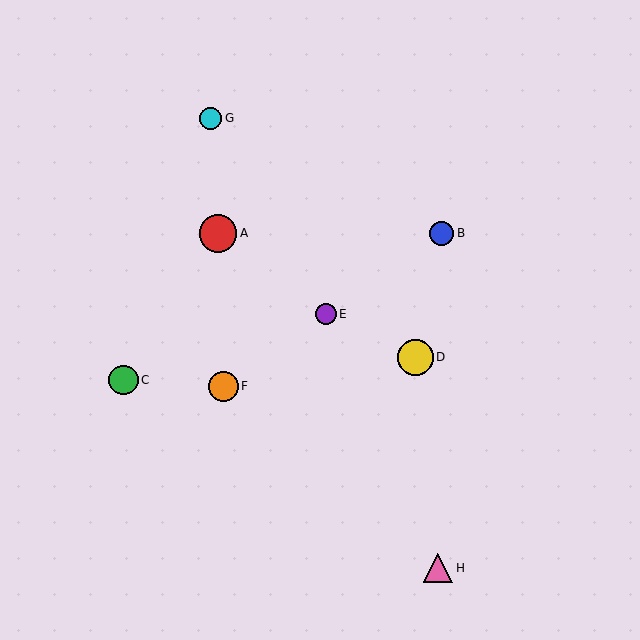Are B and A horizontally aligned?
Yes, both are at y≈233.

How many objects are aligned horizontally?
2 objects (A, B) are aligned horizontally.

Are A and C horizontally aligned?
No, A is at y≈233 and C is at y≈380.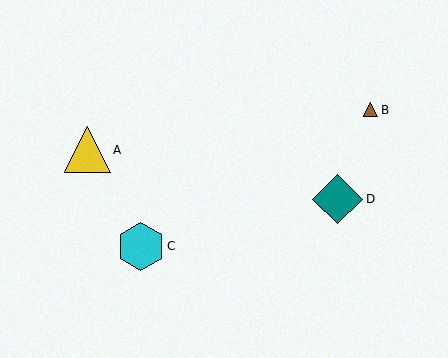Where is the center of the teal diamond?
The center of the teal diamond is at (338, 199).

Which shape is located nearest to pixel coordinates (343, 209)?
The teal diamond (labeled D) at (338, 199) is nearest to that location.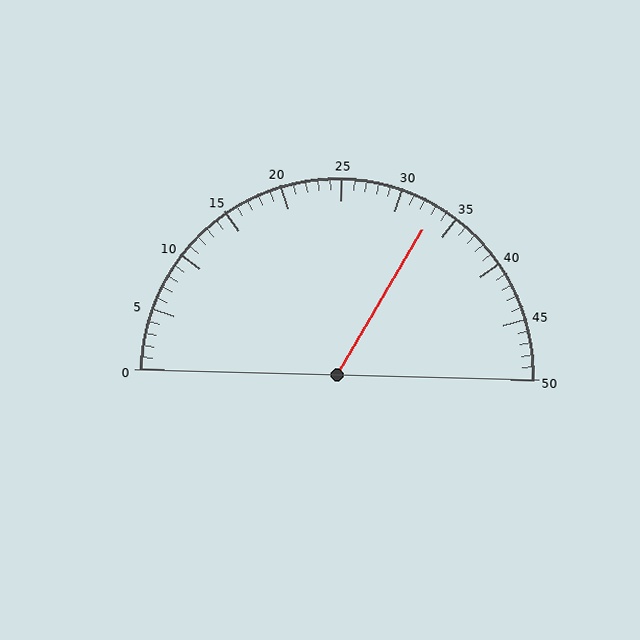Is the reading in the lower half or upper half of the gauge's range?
The reading is in the upper half of the range (0 to 50).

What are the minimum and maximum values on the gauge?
The gauge ranges from 0 to 50.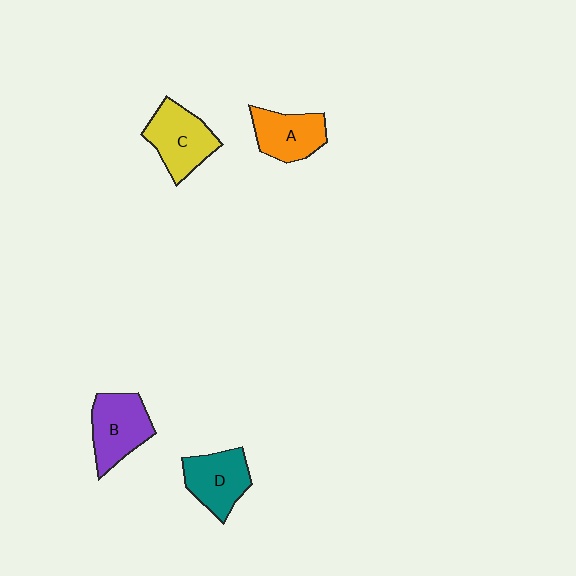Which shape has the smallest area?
Shape A (orange).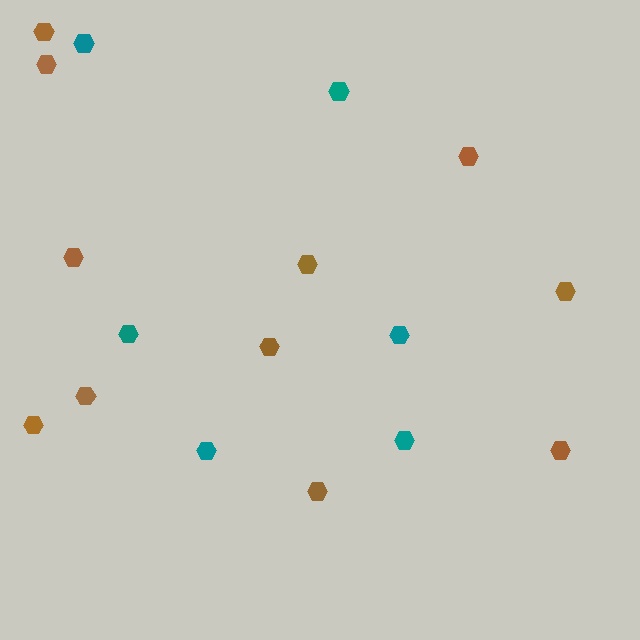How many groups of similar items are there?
There are 2 groups: one group of teal hexagons (6) and one group of brown hexagons (11).